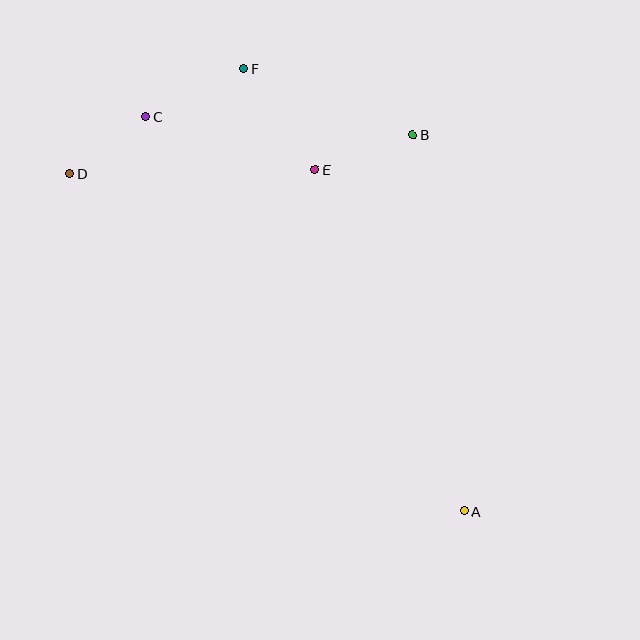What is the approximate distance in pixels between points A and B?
The distance between A and B is approximately 380 pixels.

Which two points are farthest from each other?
Points A and D are farthest from each other.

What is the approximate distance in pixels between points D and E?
The distance between D and E is approximately 245 pixels.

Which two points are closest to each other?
Points C and D are closest to each other.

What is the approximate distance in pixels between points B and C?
The distance between B and C is approximately 268 pixels.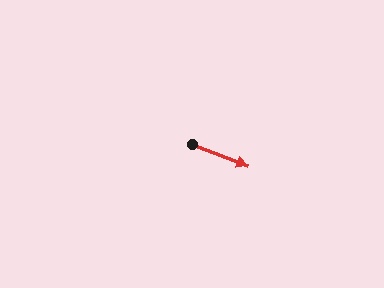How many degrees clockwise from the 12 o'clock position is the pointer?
Approximately 111 degrees.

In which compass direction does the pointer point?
East.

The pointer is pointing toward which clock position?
Roughly 4 o'clock.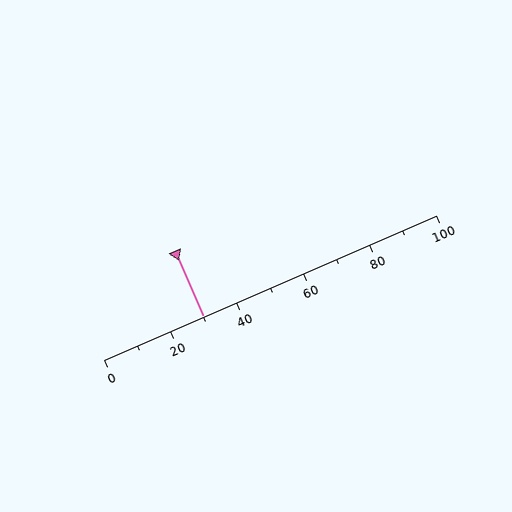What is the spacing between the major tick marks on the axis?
The major ticks are spaced 20 apart.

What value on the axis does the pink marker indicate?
The marker indicates approximately 30.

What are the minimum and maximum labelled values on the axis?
The axis runs from 0 to 100.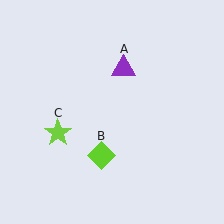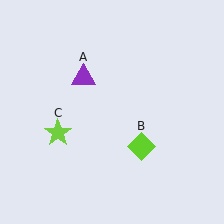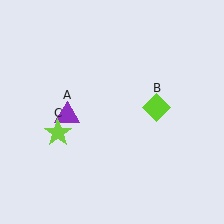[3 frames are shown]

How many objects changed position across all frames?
2 objects changed position: purple triangle (object A), lime diamond (object B).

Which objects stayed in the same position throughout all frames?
Lime star (object C) remained stationary.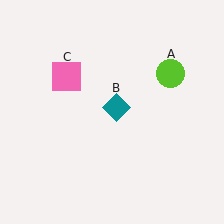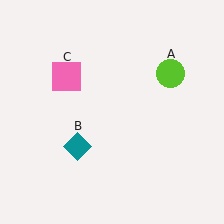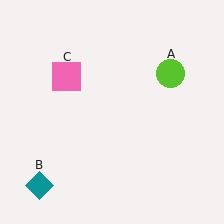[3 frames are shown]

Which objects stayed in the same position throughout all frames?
Lime circle (object A) and pink square (object C) remained stationary.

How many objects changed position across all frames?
1 object changed position: teal diamond (object B).